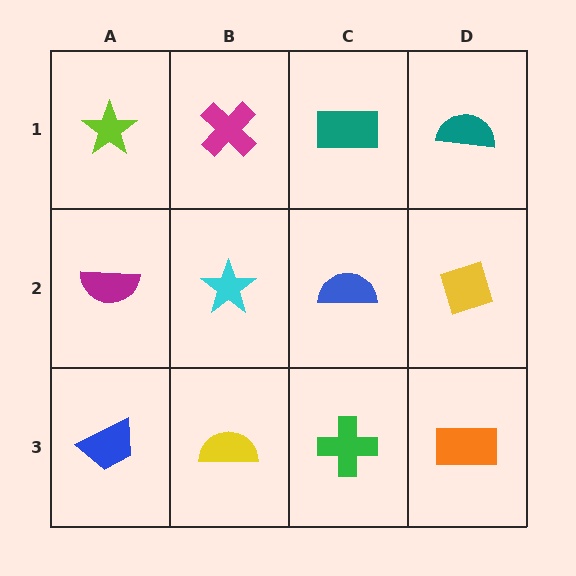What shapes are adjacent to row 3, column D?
A yellow diamond (row 2, column D), a green cross (row 3, column C).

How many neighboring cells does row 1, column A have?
2.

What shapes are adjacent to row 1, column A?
A magenta semicircle (row 2, column A), a magenta cross (row 1, column B).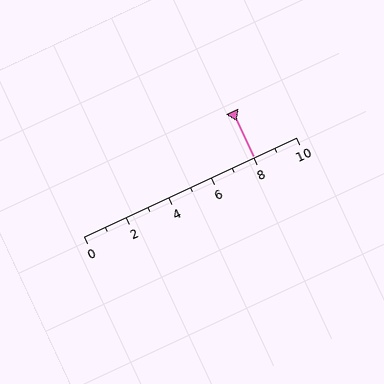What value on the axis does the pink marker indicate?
The marker indicates approximately 8.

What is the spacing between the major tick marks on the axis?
The major ticks are spaced 2 apart.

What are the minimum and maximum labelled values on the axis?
The axis runs from 0 to 10.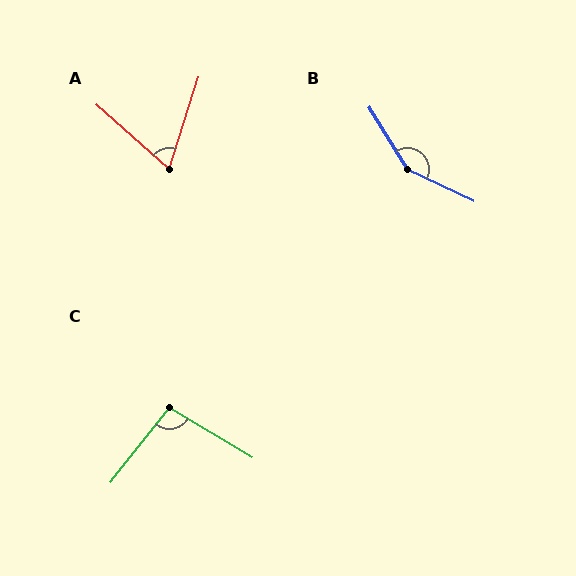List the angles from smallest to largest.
A (66°), C (97°), B (147°).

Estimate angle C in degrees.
Approximately 97 degrees.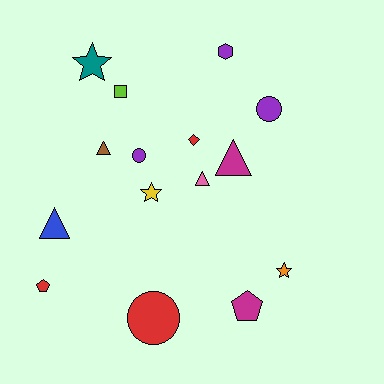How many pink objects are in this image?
There is 1 pink object.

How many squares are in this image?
There is 1 square.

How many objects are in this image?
There are 15 objects.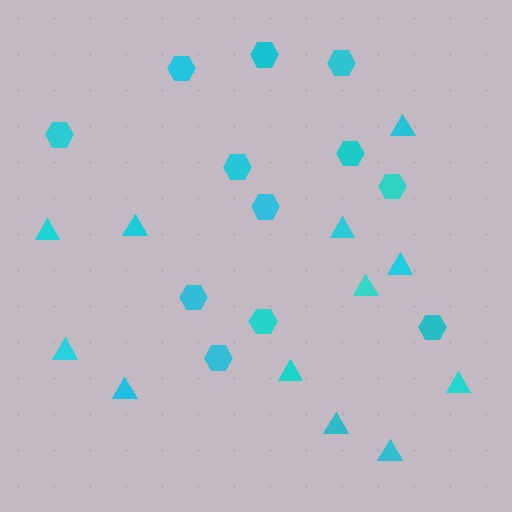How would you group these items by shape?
There are 2 groups: one group of hexagons (12) and one group of triangles (12).